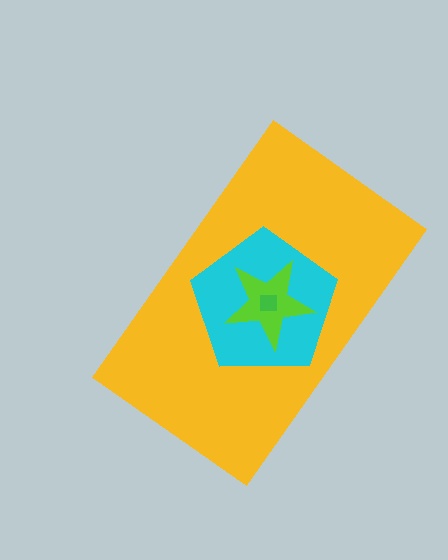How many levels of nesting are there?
4.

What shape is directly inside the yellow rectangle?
The cyan pentagon.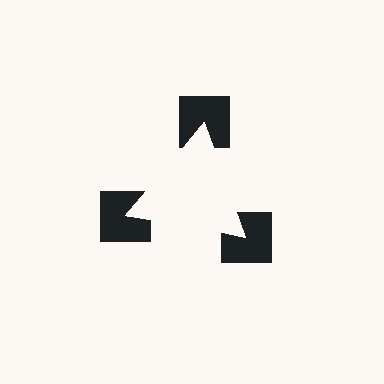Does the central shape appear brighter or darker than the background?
It typically appears slightly brighter than the background, even though no actual brightness change is drawn.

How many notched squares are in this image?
There are 3 — one at each vertex of the illusory triangle.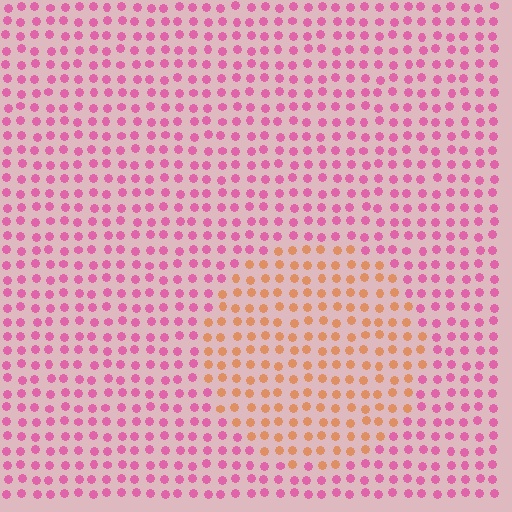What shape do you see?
I see a circle.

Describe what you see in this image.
The image is filled with small pink elements in a uniform arrangement. A circle-shaped region is visible where the elements are tinted to a slightly different hue, forming a subtle color boundary.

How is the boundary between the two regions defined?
The boundary is defined purely by a slight shift in hue (about 55 degrees). Spacing, size, and orientation are identical on both sides.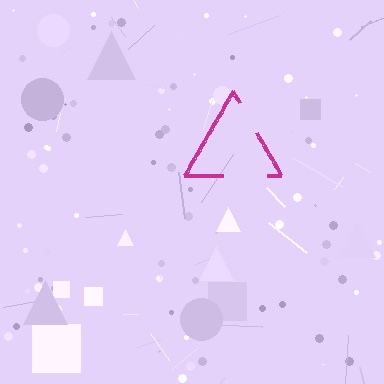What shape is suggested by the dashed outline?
The dashed outline suggests a triangle.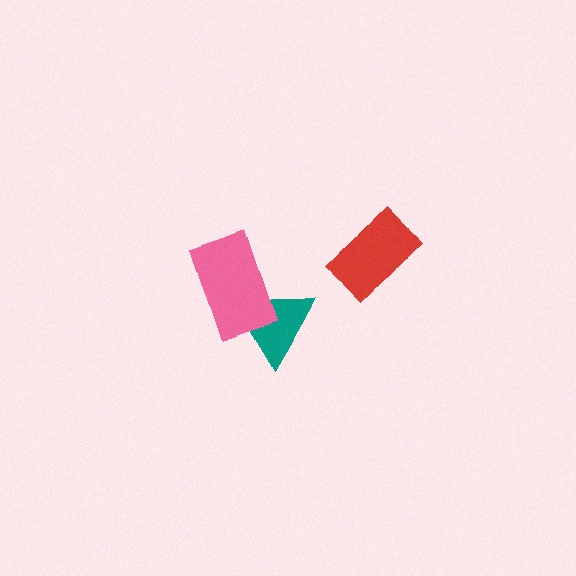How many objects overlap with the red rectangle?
0 objects overlap with the red rectangle.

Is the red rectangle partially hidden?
No, no other shape covers it.